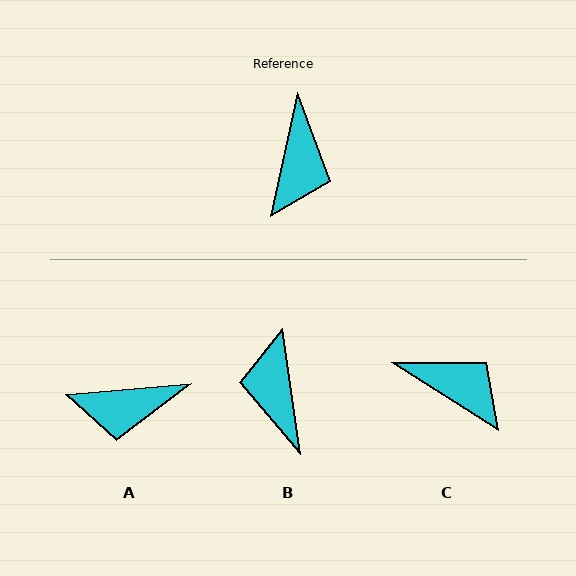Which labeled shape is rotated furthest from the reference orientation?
B, about 160 degrees away.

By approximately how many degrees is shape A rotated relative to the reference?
Approximately 73 degrees clockwise.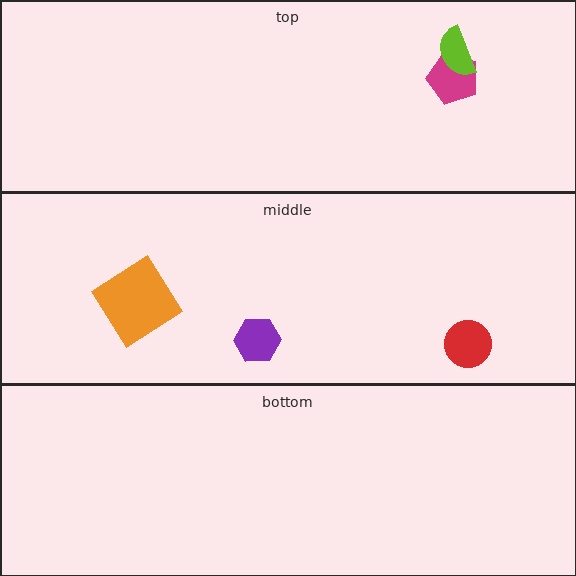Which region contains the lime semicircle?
The top region.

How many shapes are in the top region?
2.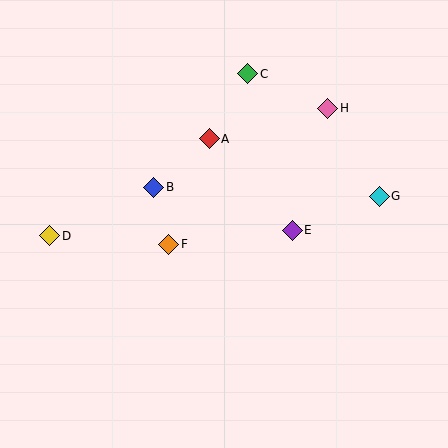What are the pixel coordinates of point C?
Point C is at (248, 74).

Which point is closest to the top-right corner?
Point H is closest to the top-right corner.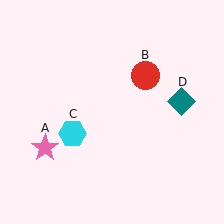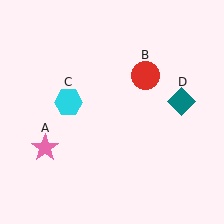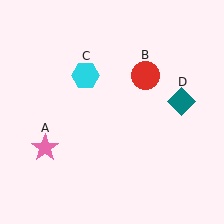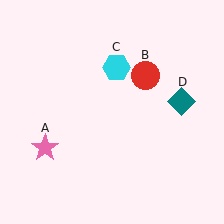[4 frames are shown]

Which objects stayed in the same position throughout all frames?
Pink star (object A) and red circle (object B) and teal diamond (object D) remained stationary.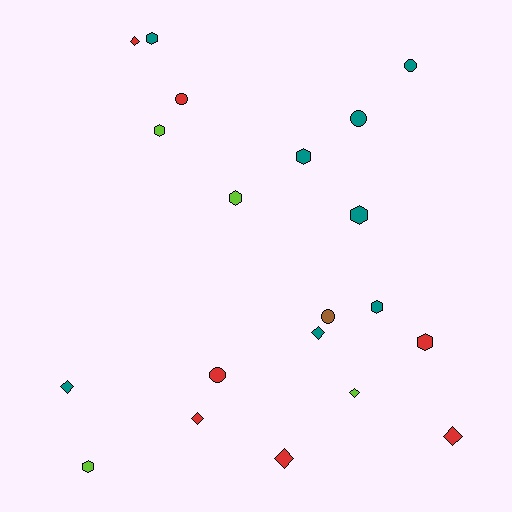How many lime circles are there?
There are no lime circles.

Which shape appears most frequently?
Hexagon, with 8 objects.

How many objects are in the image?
There are 20 objects.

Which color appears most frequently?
Teal, with 8 objects.